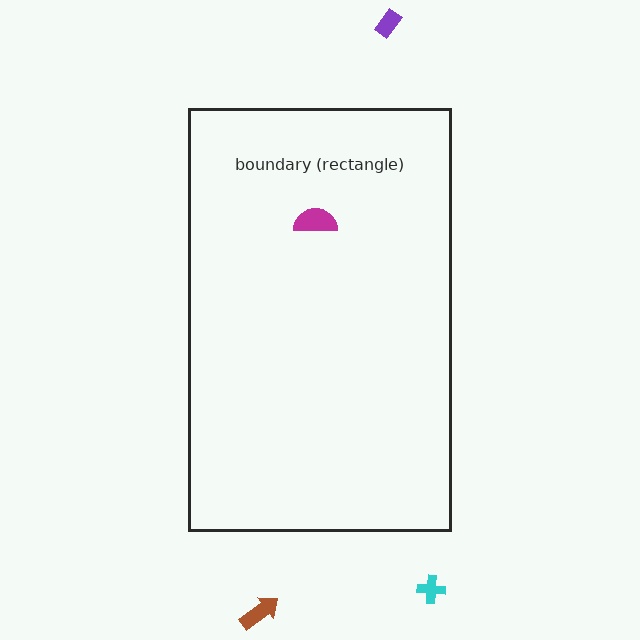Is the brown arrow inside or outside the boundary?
Outside.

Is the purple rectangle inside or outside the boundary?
Outside.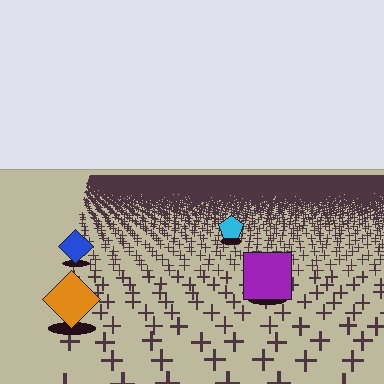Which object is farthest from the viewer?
The cyan pentagon is farthest from the viewer. It appears smaller and the ground texture around it is denser.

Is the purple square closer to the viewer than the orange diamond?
No. The orange diamond is closer — you can tell from the texture gradient: the ground texture is coarser near it.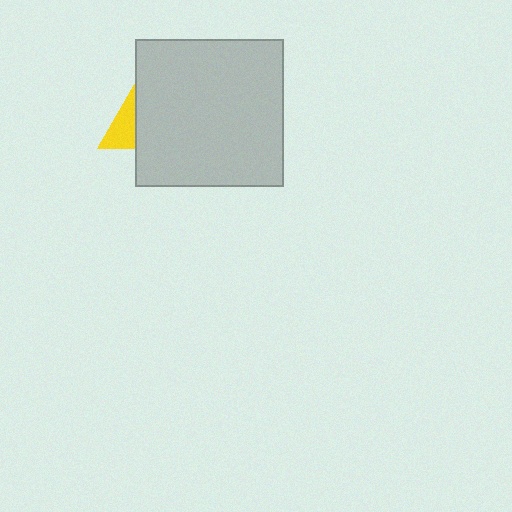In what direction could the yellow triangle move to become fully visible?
The yellow triangle could move left. That would shift it out from behind the light gray square entirely.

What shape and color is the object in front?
The object in front is a light gray square.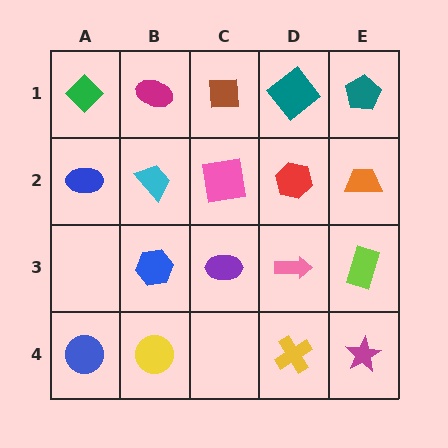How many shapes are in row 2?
5 shapes.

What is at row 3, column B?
A blue hexagon.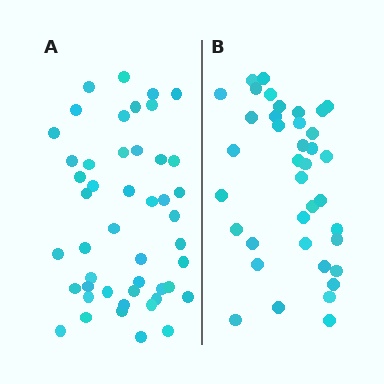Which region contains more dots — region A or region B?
Region A (the left region) has more dots.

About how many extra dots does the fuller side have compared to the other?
Region A has roughly 8 or so more dots than region B.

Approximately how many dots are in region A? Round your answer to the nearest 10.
About 50 dots. (The exact count is 47, which rounds to 50.)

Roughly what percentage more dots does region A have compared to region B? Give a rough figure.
About 25% more.